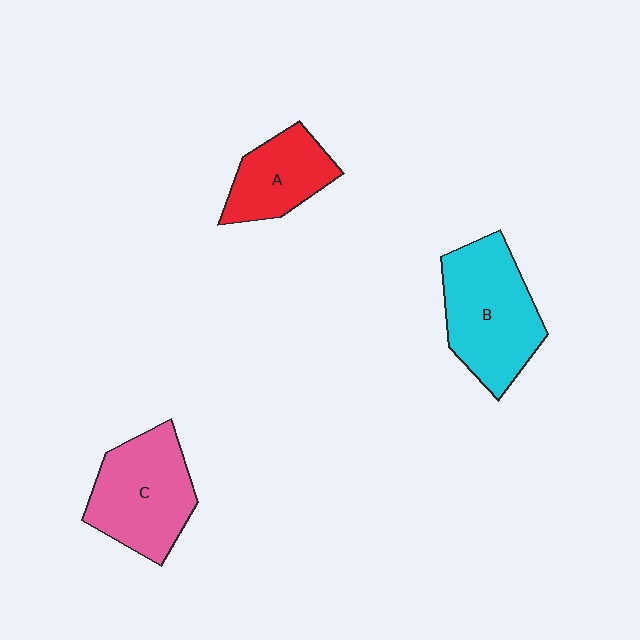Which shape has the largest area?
Shape B (cyan).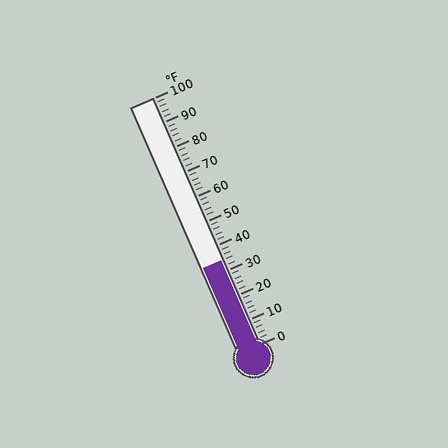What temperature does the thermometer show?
The thermometer shows approximately 34°F.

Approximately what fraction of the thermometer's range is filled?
The thermometer is filled to approximately 35% of its range.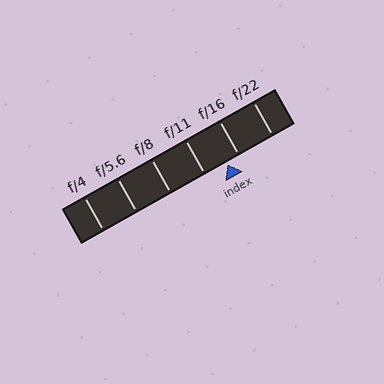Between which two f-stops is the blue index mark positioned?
The index mark is between f/11 and f/16.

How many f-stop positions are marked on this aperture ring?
There are 6 f-stop positions marked.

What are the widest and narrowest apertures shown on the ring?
The widest aperture shown is f/4 and the narrowest is f/22.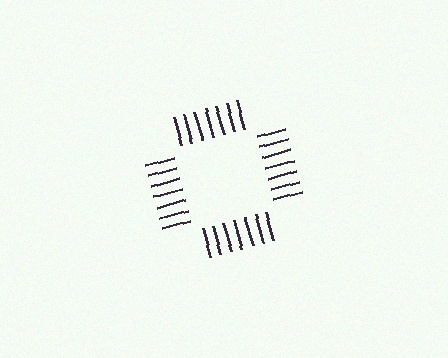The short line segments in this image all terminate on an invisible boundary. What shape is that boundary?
An illusory square — the line segments terminate on its edges but no continuous stroke is drawn.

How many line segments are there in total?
28 — 7 along each of the 4 edges.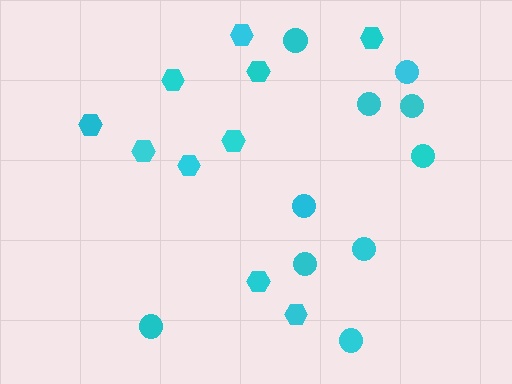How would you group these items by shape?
There are 2 groups: one group of circles (10) and one group of hexagons (10).